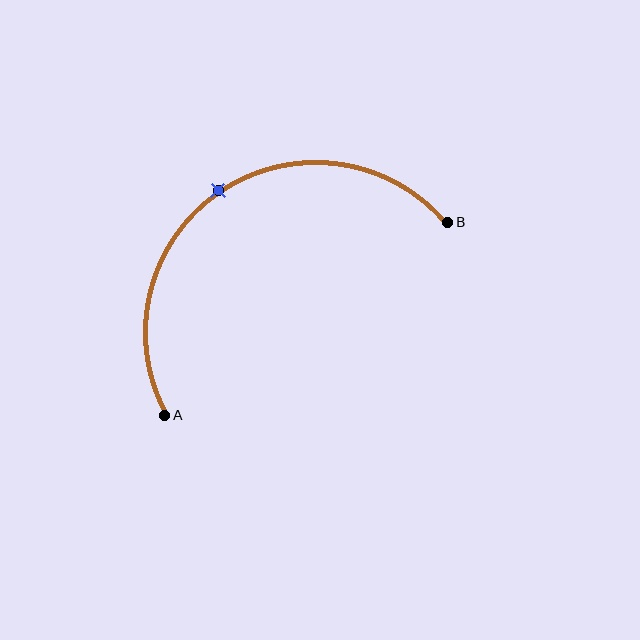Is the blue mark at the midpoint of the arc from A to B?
Yes. The blue mark lies on the arc at equal arc-length from both A and B — it is the arc midpoint.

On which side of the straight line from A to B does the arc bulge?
The arc bulges above and to the left of the straight line connecting A and B.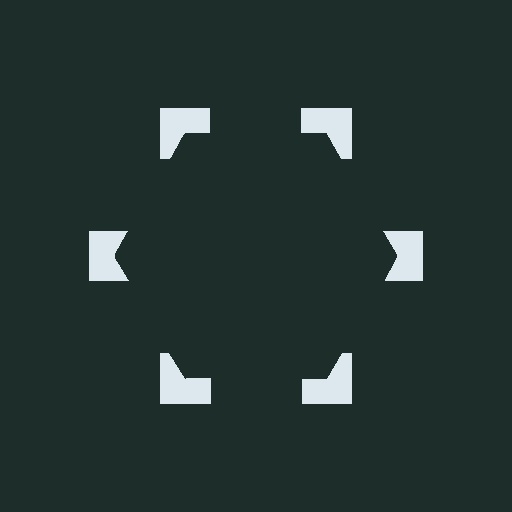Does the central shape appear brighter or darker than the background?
It typically appears slightly darker than the background, even though no actual brightness change is drawn.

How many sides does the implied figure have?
6 sides.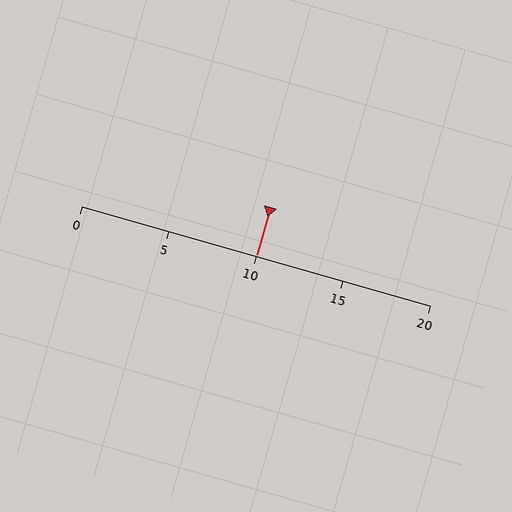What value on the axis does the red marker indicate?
The marker indicates approximately 10.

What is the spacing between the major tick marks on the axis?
The major ticks are spaced 5 apart.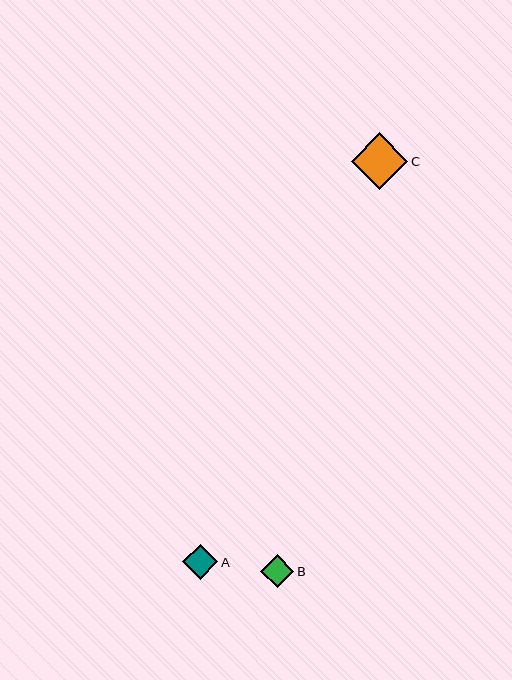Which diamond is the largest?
Diamond C is the largest with a size of approximately 56 pixels.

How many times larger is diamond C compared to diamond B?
Diamond C is approximately 1.7 times the size of diamond B.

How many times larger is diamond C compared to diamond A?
Diamond C is approximately 1.6 times the size of diamond A.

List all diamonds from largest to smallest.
From largest to smallest: C, A, B.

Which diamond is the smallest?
Diamond B is the smallest with a size of approximately 33 pixels.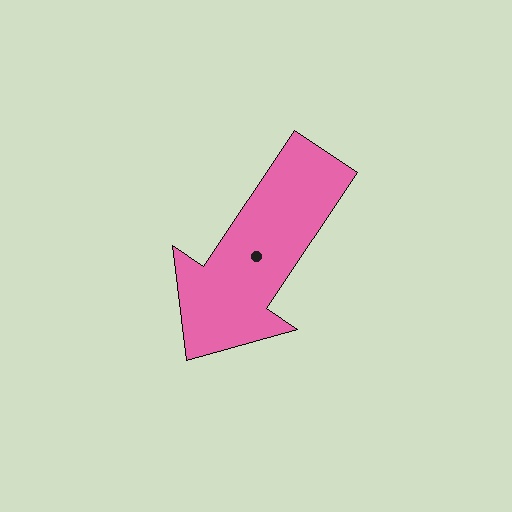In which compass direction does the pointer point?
Southwest.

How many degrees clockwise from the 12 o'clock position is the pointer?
Approximately 214 degrees.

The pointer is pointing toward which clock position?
Roughly 7 o'clock.